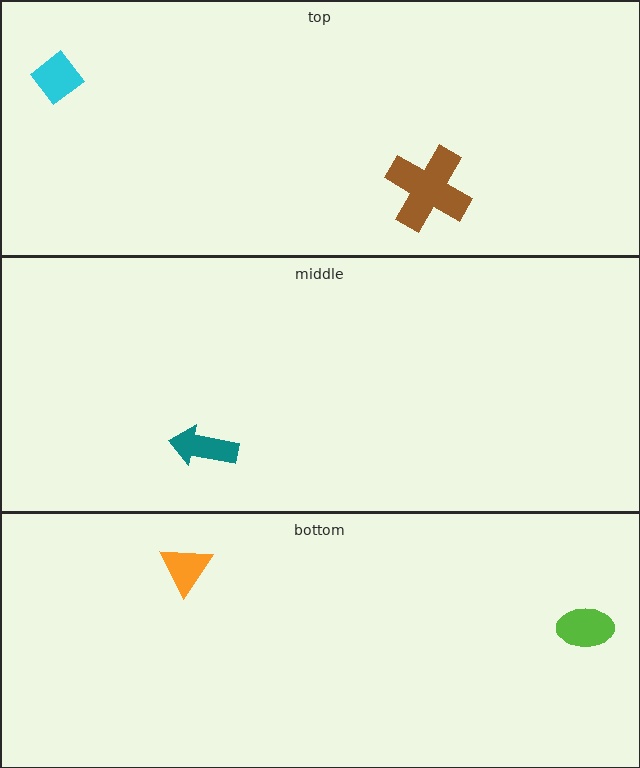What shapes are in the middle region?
The teal arrow.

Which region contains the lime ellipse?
The bottom region.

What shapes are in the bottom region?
The lime ellipse, the orange triangle.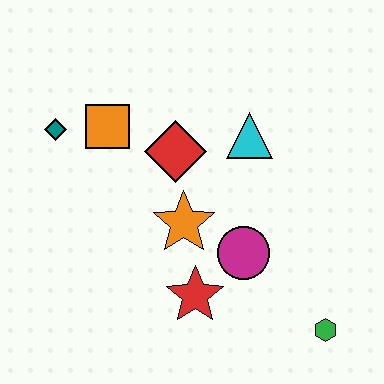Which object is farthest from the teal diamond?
The green hexagon is farthest from the teal diamond.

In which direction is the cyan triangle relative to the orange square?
The cyan triangle is to the right of the orange square.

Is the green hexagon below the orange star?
Yes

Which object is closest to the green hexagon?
The magenta circle is closest to the green hexagon.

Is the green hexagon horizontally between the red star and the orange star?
No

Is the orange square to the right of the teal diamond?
Yes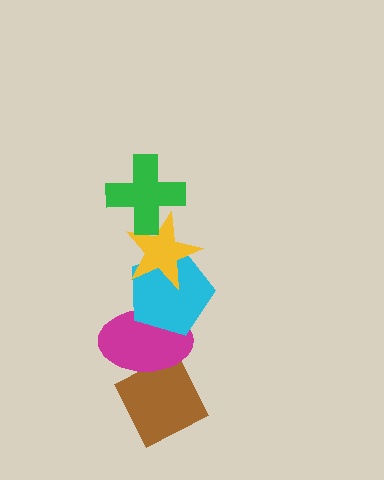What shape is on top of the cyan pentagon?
The yellow star is on top of the cyan pentagon.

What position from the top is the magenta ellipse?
The magenta ellipse is 4th from the top.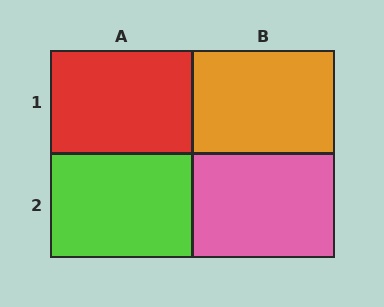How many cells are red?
1 cell is red.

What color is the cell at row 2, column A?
Lime.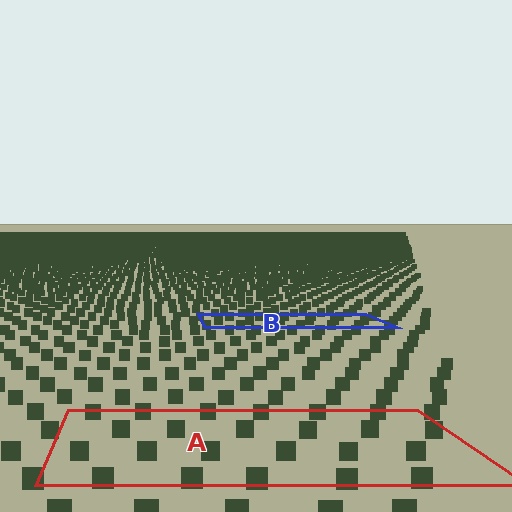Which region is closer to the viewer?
Region A is closer. The texture elements there are larger and more spread out.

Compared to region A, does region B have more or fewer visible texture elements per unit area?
Region B has more texture elements per unit area — they are packed more densely because it is farther away.